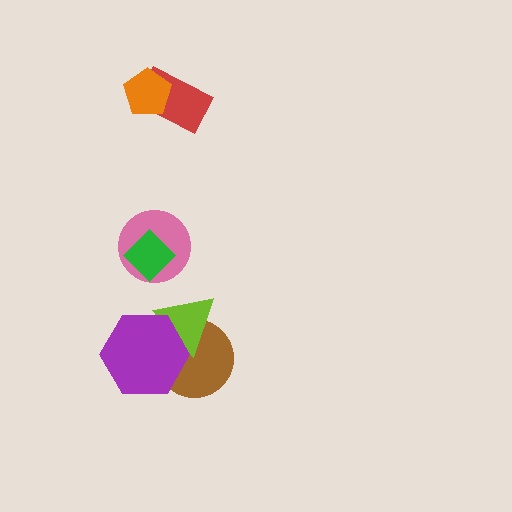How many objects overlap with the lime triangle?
2 objects overlap with the lime triangle.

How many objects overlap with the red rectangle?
1 object overlaps with the red rectangle.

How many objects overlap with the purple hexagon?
2 objects overlap with the purple hexagon.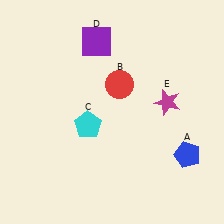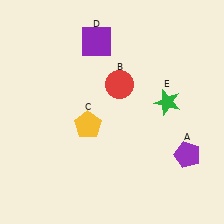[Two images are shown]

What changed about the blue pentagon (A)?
In Image 1, A is blue. In Image 2, it changed to purple.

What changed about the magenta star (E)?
In Image 1, E is magenta. In Image 2, it changed to green.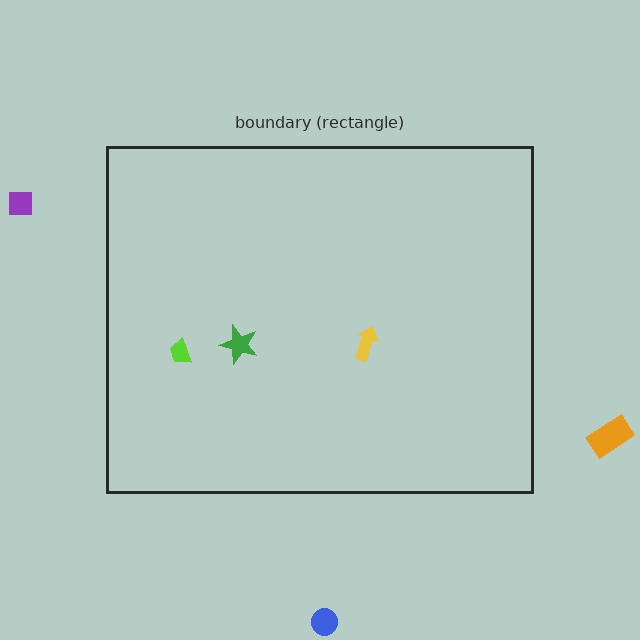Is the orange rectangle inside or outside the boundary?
Outside.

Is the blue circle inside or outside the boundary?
Outside.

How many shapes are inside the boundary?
3 inside, 3 outside.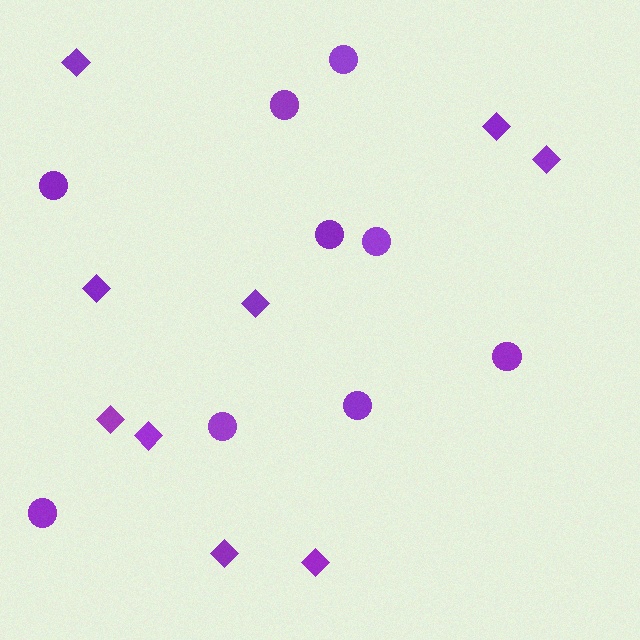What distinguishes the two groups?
There are 2 groups: one group of circles (9) and one group of diamonds (9).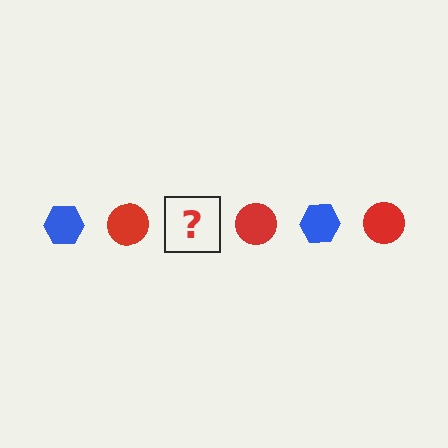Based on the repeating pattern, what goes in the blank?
The blank should be a blue hexagon.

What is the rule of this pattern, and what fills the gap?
The rule is that the pattern alternates between blue hexagon and red circle. The gap should be filled with a blue hexagon.